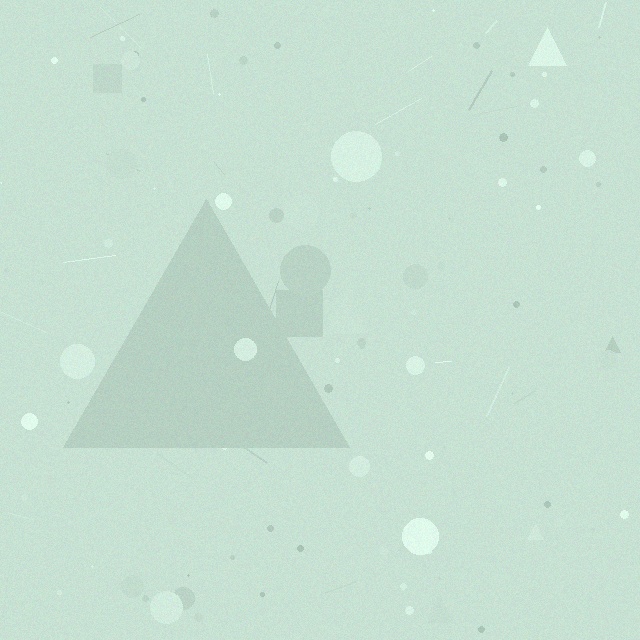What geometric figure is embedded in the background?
A triangle is embedded in the background.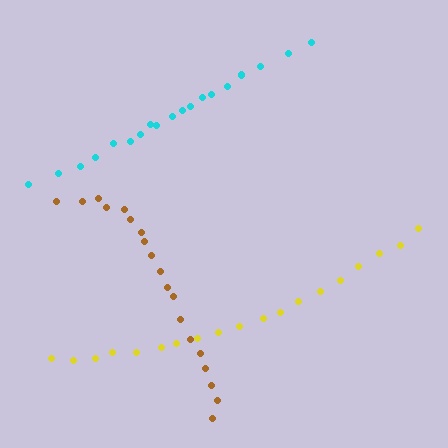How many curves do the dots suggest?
There are 3 distinct paths.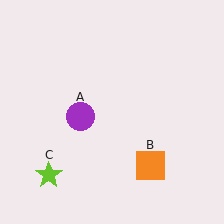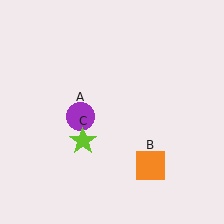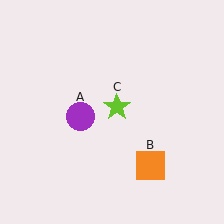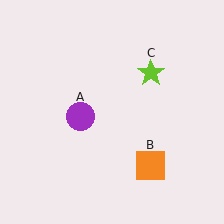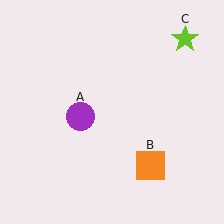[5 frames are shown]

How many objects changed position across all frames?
1 object changed position: lime star (object C).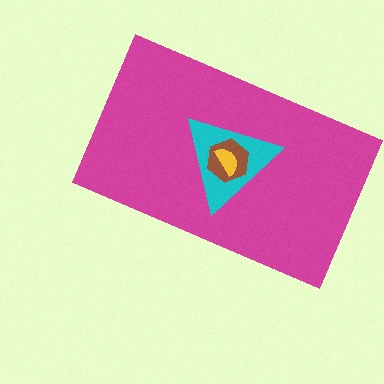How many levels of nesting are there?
4.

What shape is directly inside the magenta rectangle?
The cyan triangle.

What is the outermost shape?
The magenta rectangle.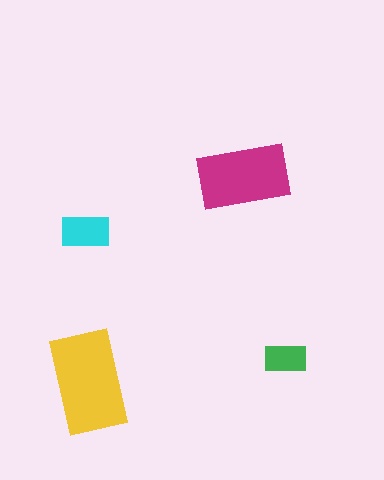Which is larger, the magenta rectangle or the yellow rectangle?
The yellow one.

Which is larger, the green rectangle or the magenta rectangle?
The magenta one.